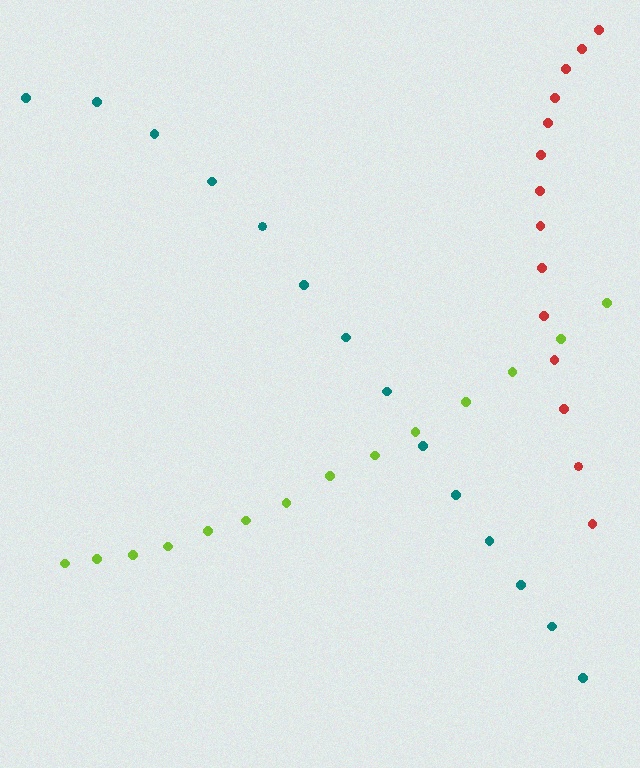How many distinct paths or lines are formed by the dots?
There are 3 distinct paths.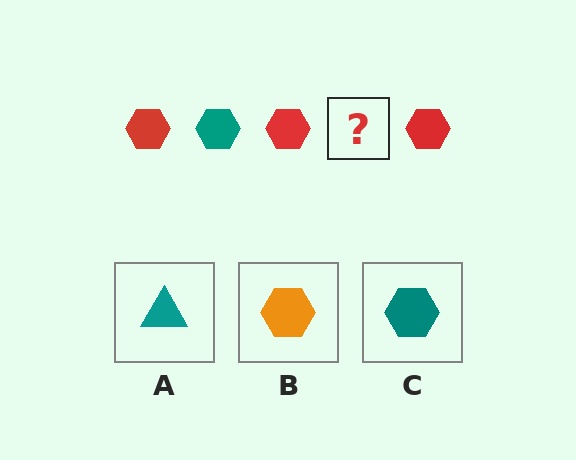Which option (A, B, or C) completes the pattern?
C.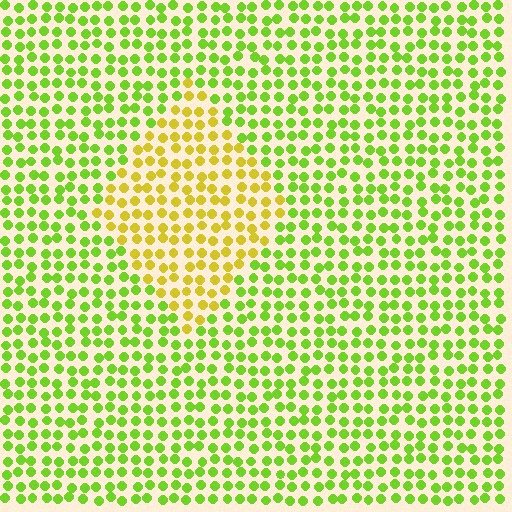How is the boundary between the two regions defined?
The boundary is defined purely by a slight shift in hue (about 40 degrees). Spacing, size, and orientation are identical on both sides.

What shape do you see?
I see a diamond.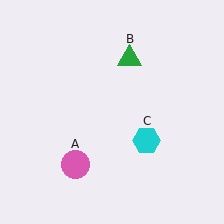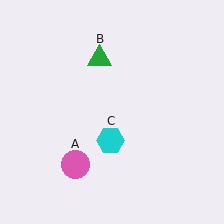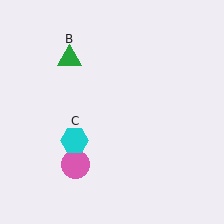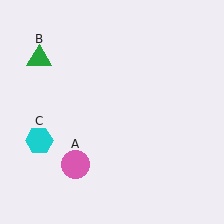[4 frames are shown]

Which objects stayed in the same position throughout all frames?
Pink circle (object A) remained stationary.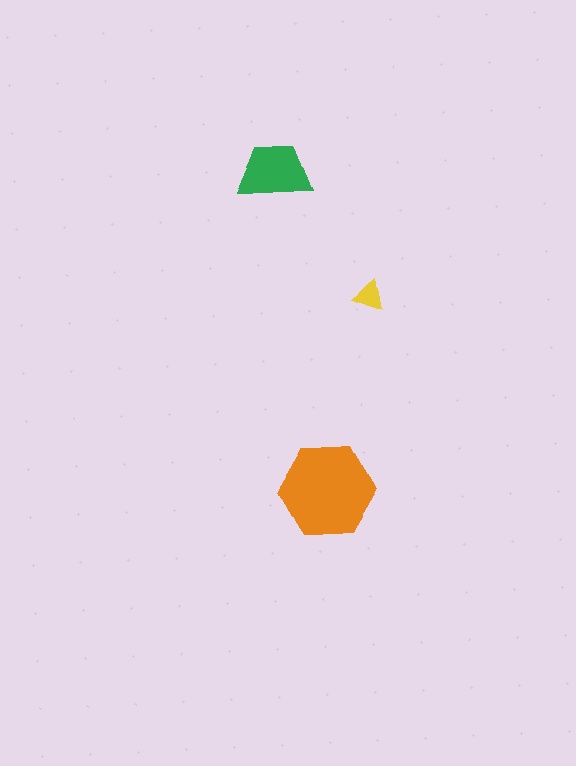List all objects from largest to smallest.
The orange hexagon, the green trapezoid, the yellow triangle.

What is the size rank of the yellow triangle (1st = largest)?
3rd.